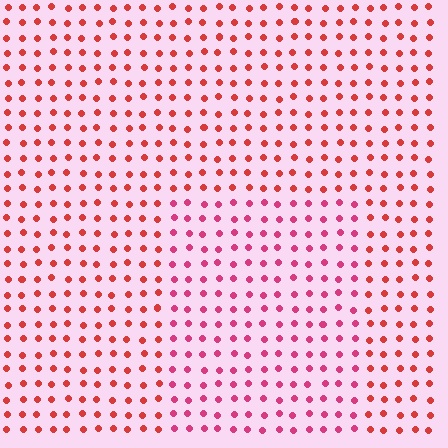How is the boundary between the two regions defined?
The boundary is defined purely by a slight shift in hue (about 27 degrees). Spacing, size, and orientation are identical on both sides.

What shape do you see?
I see a rectangle.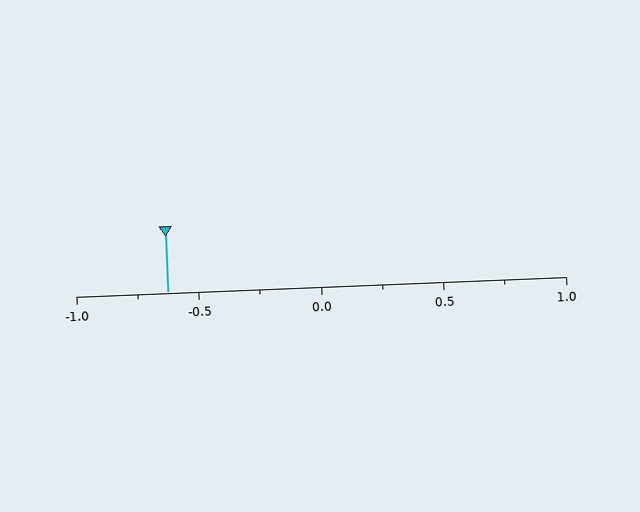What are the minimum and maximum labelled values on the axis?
The axis runs from -1.0 to 1.0.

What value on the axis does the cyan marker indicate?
The marker indicates approximately -0.62.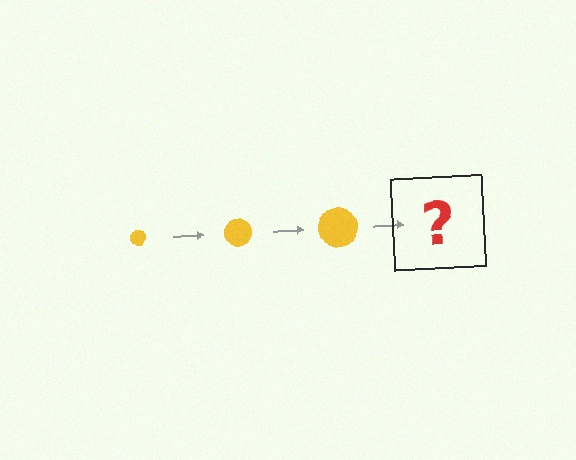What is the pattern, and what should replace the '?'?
The pattern is that the circle gets progressively larger each step. The '?' should be a yellow circle, larger than the previous one.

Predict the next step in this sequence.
The next step is a yellow circle, larger than the previous one.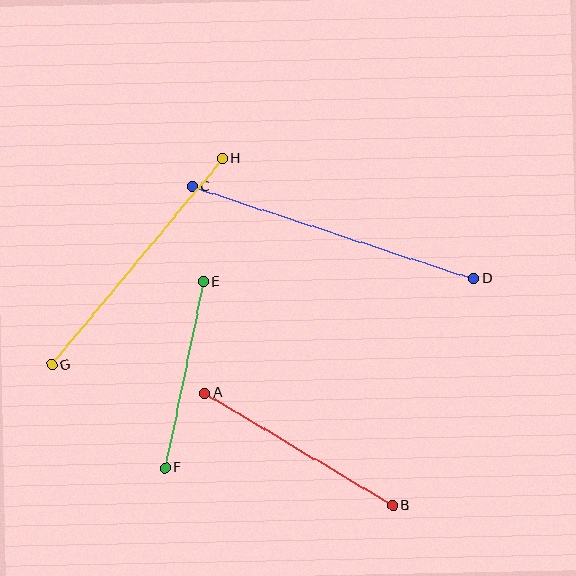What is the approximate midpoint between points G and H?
The midpoint is at approximately (137, 261) pixels.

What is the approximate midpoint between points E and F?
The midpoint is at approximately (184, 375) pixels.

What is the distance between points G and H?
The distance is approximately 267 pixels.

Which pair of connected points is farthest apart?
Points C and D are farthest apart.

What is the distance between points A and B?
The distance is approximately 219 pixels.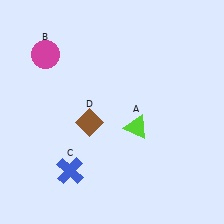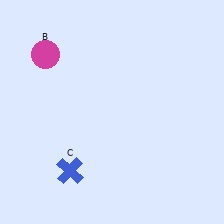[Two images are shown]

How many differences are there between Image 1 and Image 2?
There are 2 differences between the two images.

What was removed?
The lime triangle (A), the brown diamond (D) were removed in Image 2.